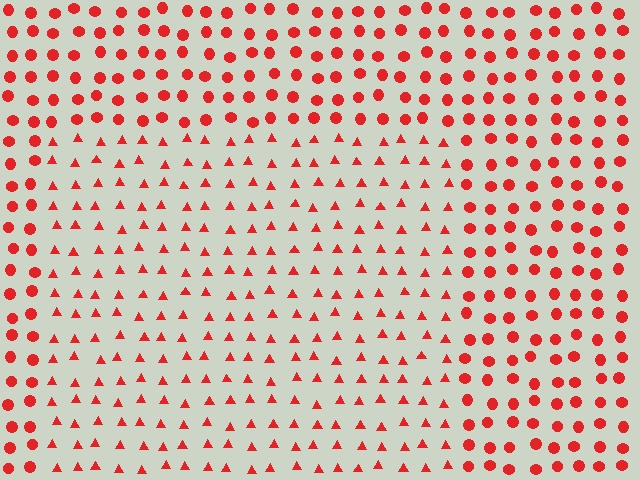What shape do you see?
I see a rectangle.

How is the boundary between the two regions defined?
The boundary is defined by a change in element shape: triangles inside vs. circles outside. All elements share the same color and spacing.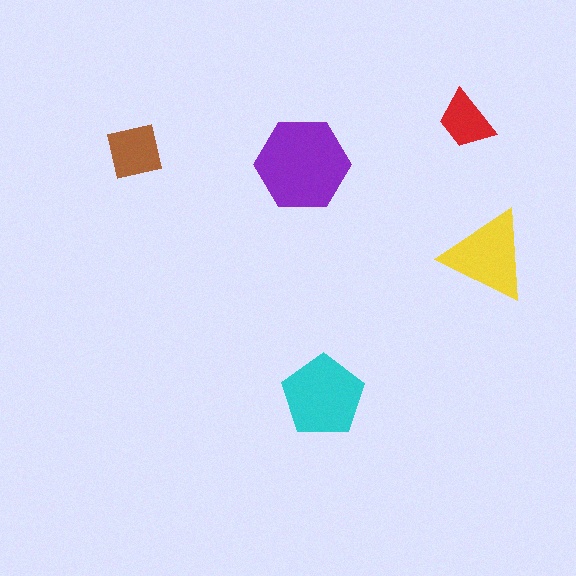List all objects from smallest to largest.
The red trapezoid, the brown square, the yellow triangle, the cyan pentagon, the purple hexagon.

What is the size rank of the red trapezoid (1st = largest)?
5th.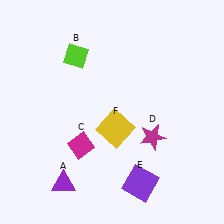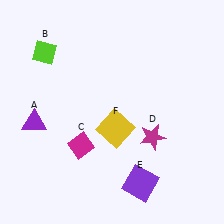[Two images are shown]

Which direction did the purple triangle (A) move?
The purple triangle (A) moved up.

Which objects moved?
The objects that moved are: the purple triangle (A), the lime diamond (B).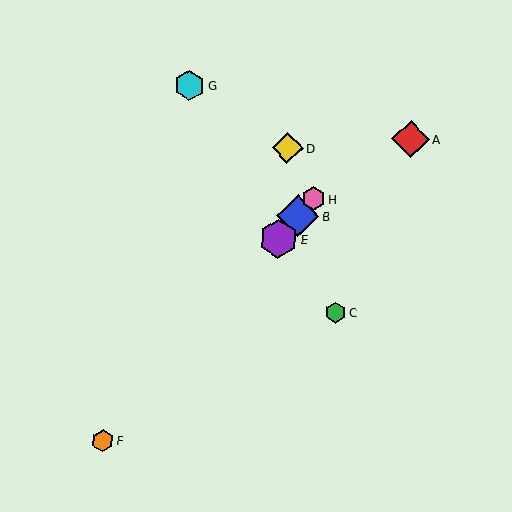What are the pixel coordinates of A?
Object A is at (411, 139).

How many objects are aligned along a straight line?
4 objects (B, E, F, H) are aligned along a straight line.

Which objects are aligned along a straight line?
Objects B, E, F, H are aligned along a straight line.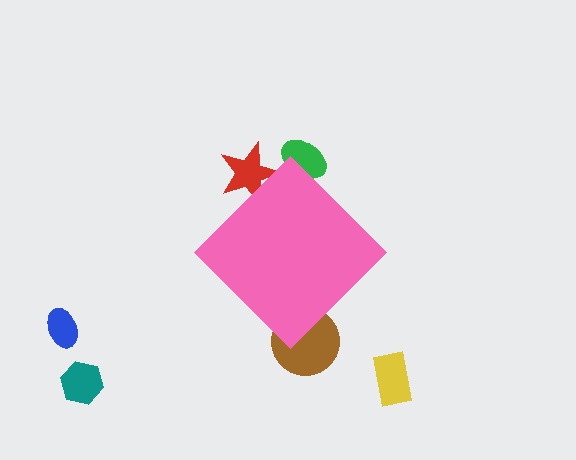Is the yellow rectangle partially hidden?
No, the yellow rectangle is fully visible.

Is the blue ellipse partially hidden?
No, the blue ellipse is fully visible.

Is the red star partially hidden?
Yes, the red star is partially hidden behind the pink diamond.